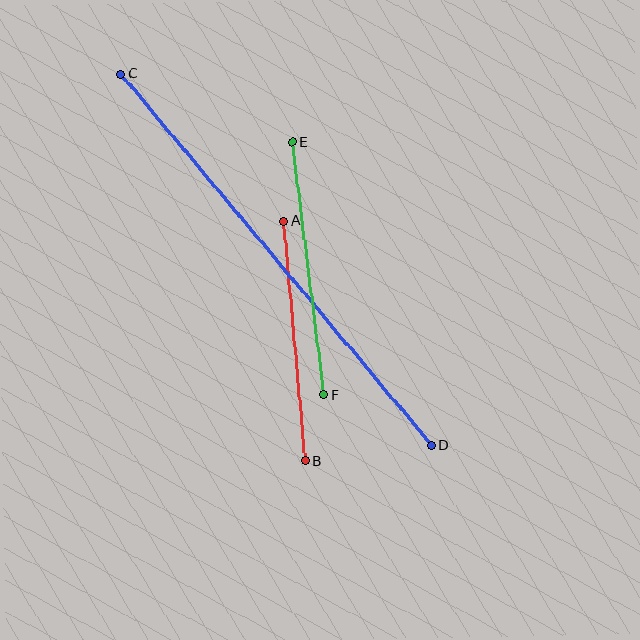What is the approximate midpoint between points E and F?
The midpoint is at approximately (308, 269) pixels.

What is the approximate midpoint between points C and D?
The midpoint is at approximately (276, 260) pixels.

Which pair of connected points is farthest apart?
Points C and D are farthest apart.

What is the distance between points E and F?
The distance is approximately 254 pixels.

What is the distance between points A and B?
The distance is approximately 241 pixels.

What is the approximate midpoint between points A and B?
The midpoint is at approximately (294, 341) pixels.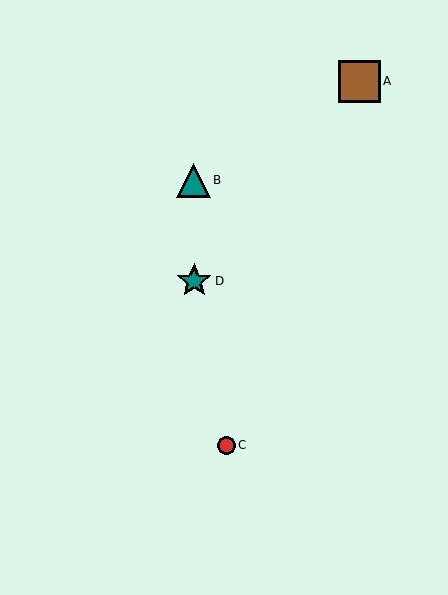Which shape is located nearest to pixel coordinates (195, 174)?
The teal triangle (labeled B) at (193, 180) is nearest to that location.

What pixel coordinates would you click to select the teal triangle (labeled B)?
Click at (193, 180) to select the teal triangle B.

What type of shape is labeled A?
Shape A is a brown square.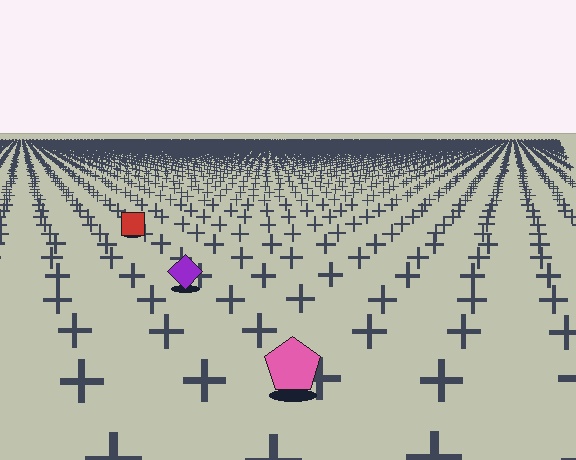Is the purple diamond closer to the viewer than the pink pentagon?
No. The pink pentagon is closer — you can tell from the texture gradient: the ground texture is coarser near it.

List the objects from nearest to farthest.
From nearest to farthest: the pink pentagon, the purple diamond, the red square.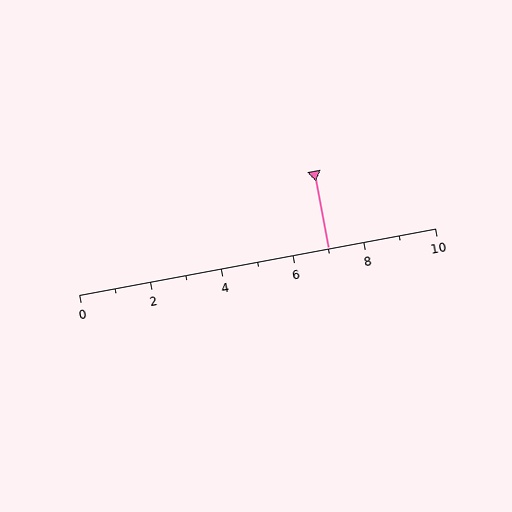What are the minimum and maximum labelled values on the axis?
The axis runs from 0 to 10.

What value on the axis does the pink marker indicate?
The marker indicates approximately 7.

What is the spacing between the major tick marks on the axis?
The major ticks are spaced 2 apart.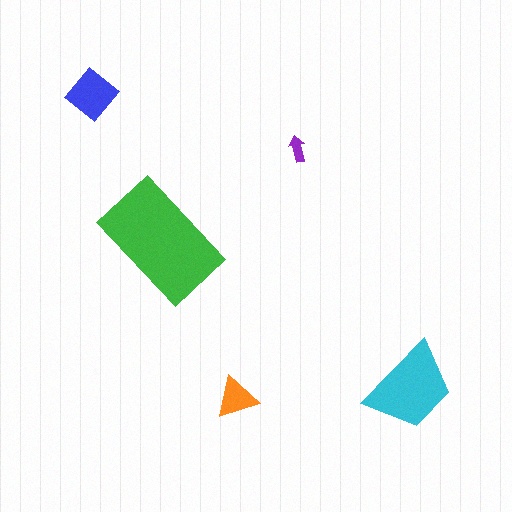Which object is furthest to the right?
The cyan trapezoid is rightmost.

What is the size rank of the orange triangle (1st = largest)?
4th.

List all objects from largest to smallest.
The green rectangle, the cyan trapezoid, the blue diamond, the orange triangle, the purple arrow.